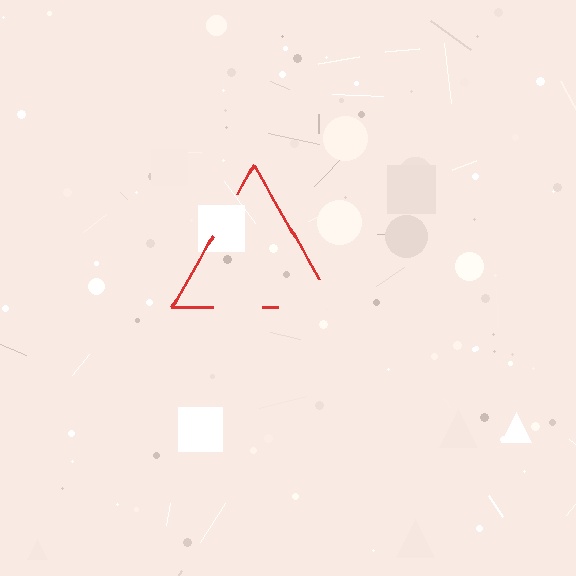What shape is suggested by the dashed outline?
The dashed outline suggests a triangle.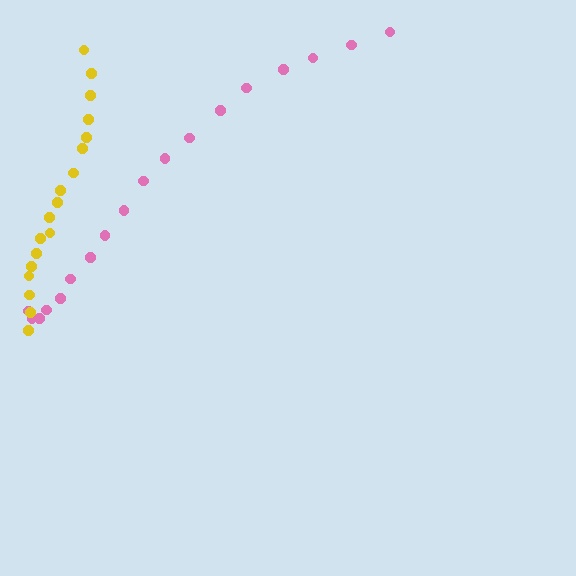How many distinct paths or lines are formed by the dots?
There are 2 distinct paths.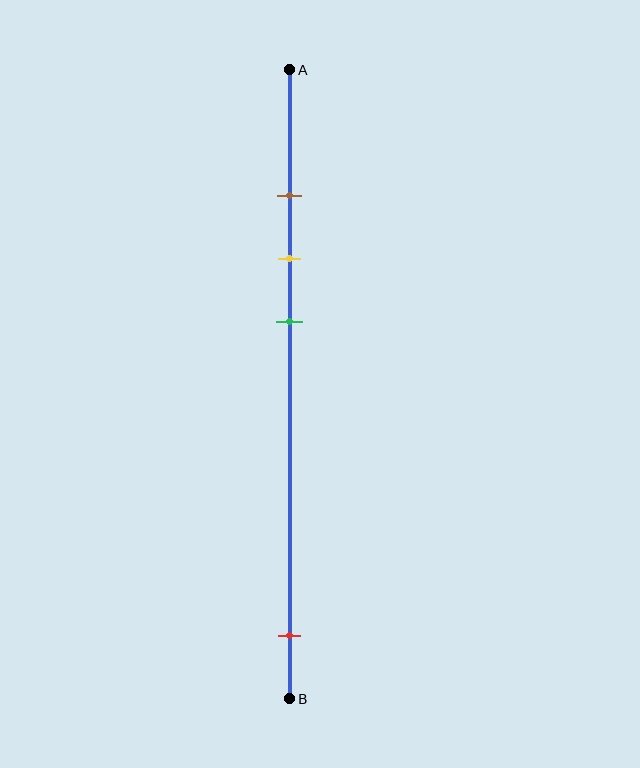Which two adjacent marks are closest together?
The brown and yellow marks are the closest adjacent pair.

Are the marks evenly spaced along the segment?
No, the marks are not evenly spaced.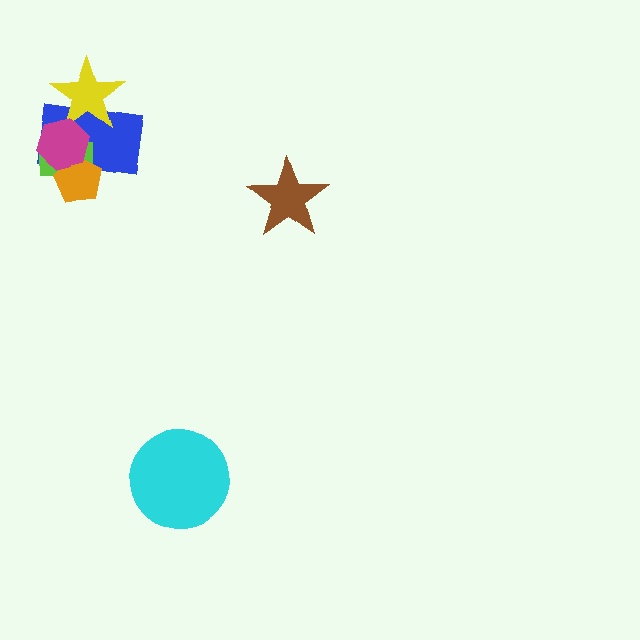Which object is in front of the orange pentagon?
The magenta hexagon is in front of the orange pentagon.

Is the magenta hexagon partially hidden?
No, no other shape covers it.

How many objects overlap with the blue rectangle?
4 objects overlap with the blue rectangle.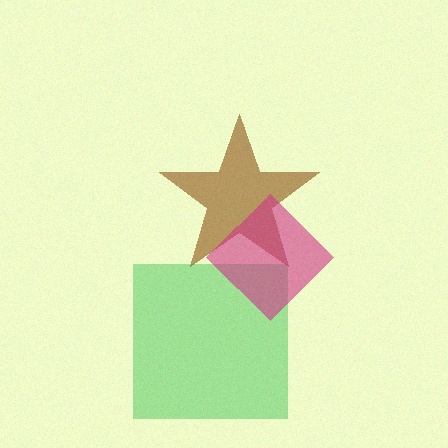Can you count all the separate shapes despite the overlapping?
Yes, there are 3 separate shapes.